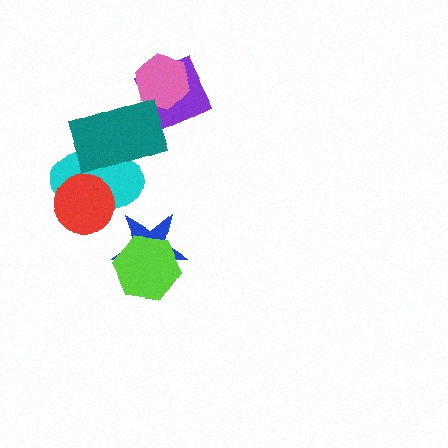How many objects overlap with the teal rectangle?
1 object overlaps with the teal rectangle.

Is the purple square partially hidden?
Yes, it is partially covered by another shape.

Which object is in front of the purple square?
The pink hexagon is in front of the purple square.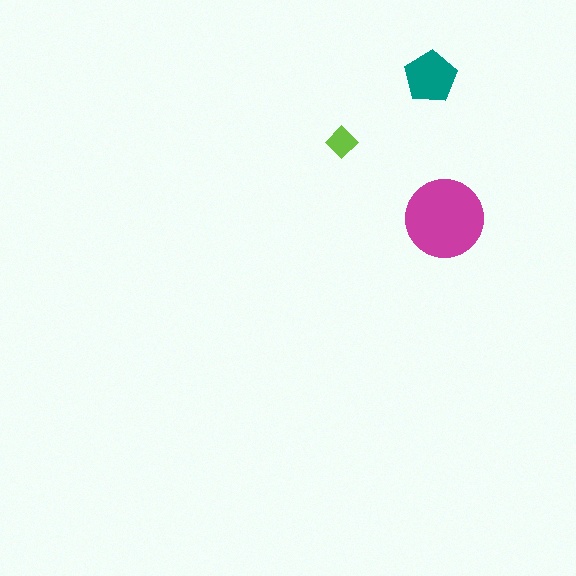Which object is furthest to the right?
The magenta circle is rightmost.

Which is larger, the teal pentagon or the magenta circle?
The magenta circle.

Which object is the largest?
The magenta circle.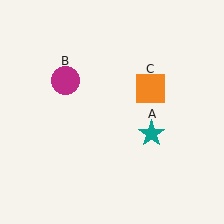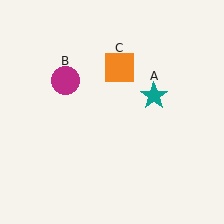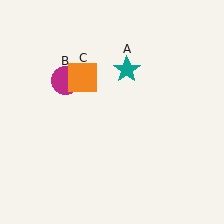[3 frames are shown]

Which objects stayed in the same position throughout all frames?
Magenta circle (object B) remained stationary.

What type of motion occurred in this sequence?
The teal star (object A), orange square (object C) rotated counterclockwise around the center of the scene.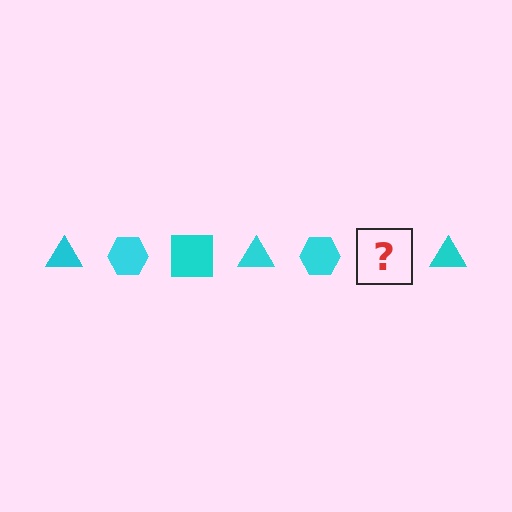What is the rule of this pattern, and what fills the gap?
The rule is that the pattern cycles through triangle, hexagon, square shapes in cyan. The gap should be filled with a cyan square.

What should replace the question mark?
The question mark should be replaced with a cyan square.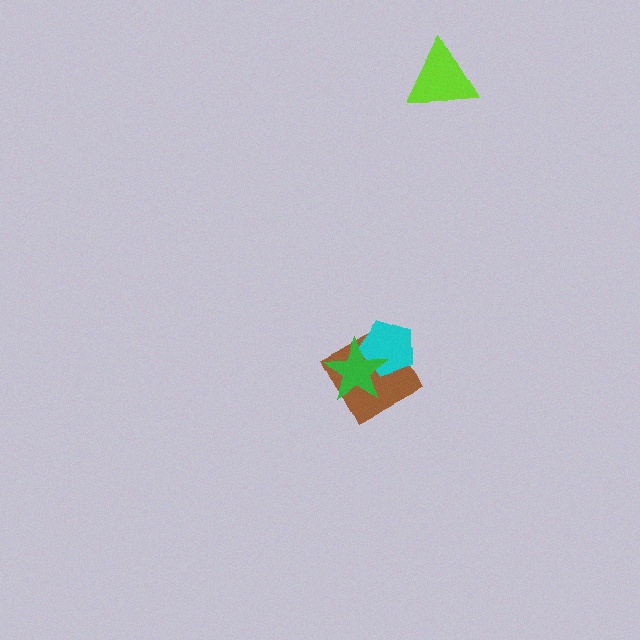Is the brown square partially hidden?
Yes, it is partially covered by another shape.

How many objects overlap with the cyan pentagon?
2 objects overlap with the cyan pentagon.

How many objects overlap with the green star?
2 objects overlap with the green star.